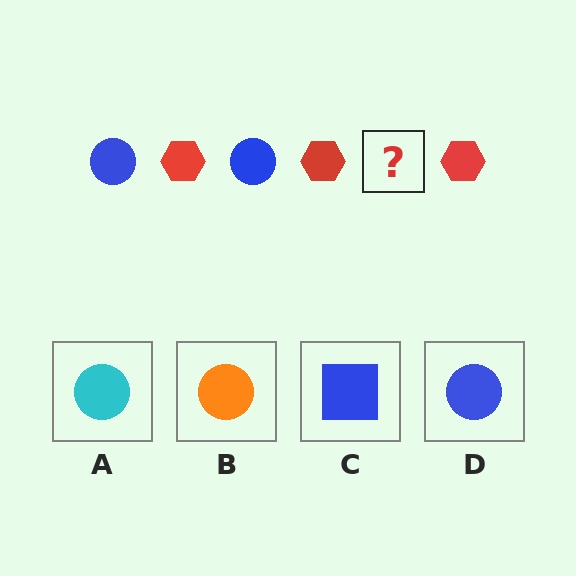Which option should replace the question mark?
Option D.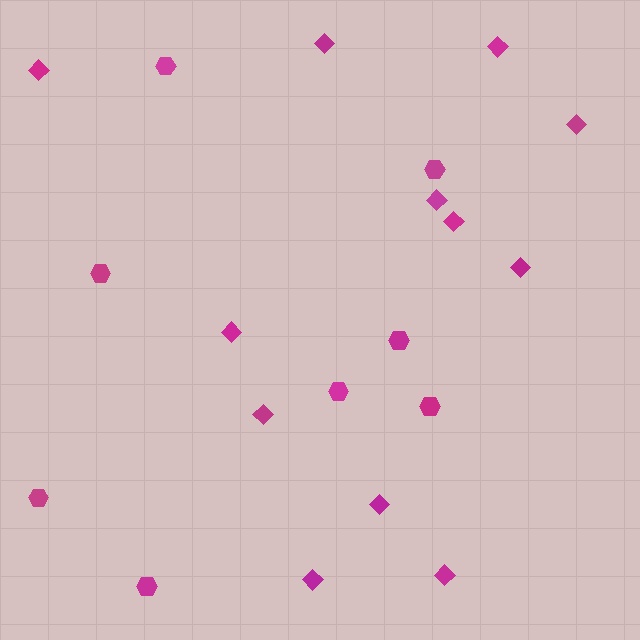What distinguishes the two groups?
There are 2 groups: one group of hexagons (8) and one group of diamonds (12).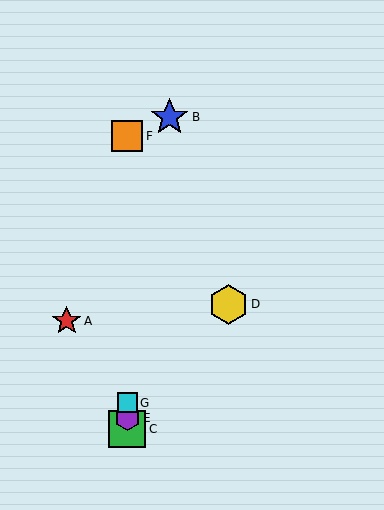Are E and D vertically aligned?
No, E is at x≈127 and D is at x≈229.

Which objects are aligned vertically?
Objects C, E, F, G are aligned vertically.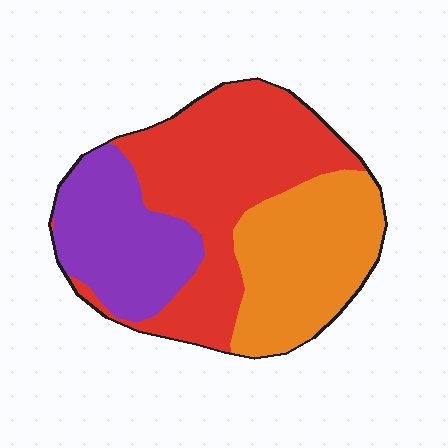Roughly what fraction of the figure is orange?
Orange covers around 30% of the figure.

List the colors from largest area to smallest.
From largest to smallest: red, orange, purple.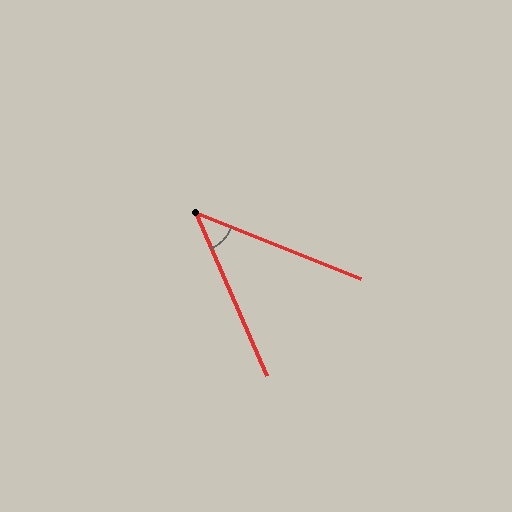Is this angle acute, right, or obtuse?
It is acute.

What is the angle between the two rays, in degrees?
Approximately 45 degrees.